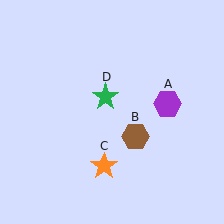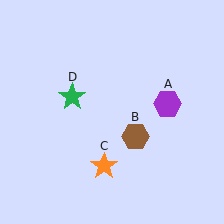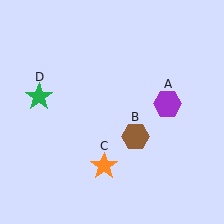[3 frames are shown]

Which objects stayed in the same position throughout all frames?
Purple hexagon (object A) and brown hexagon (object B) and orange star (object C) remained stationary.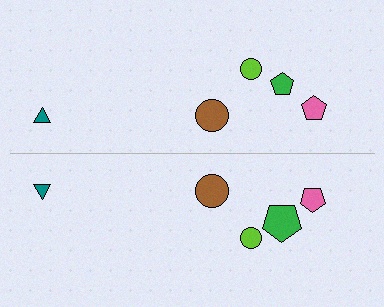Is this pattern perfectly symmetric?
No, the pattern is not perfectly symmetric. The green pentagon on the bottom side has a different size than its mirror counterpart.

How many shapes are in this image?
There are 10 shapes in this image.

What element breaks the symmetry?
The green pentagon on the bottom side has a different size than its mirror counterpart.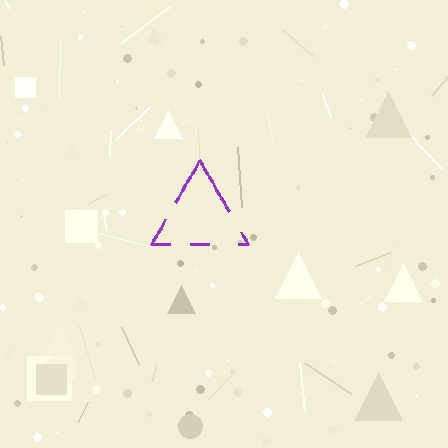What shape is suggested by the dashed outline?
The dashed outline suggests a triangle.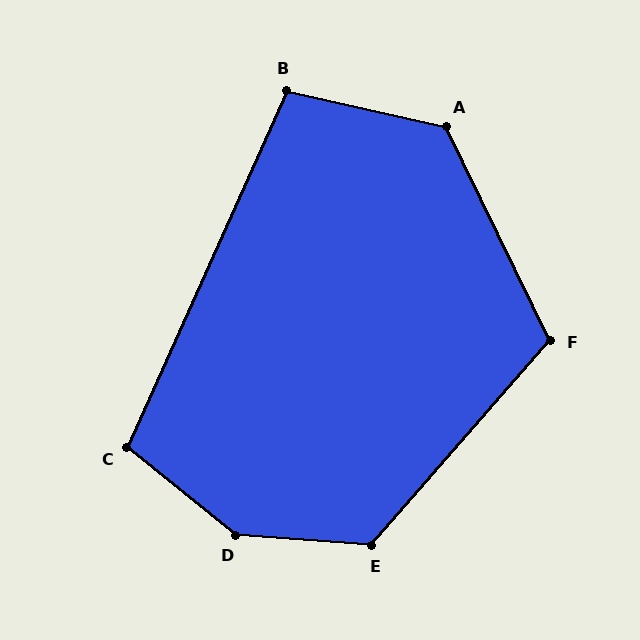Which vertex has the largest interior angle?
D, at approximately 145 degrees.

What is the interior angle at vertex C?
Approximately 105 degrees (obtuse).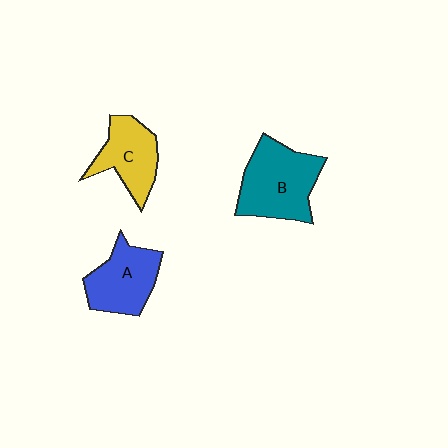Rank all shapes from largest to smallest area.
From largest to smallest: B (teal), A (blue), C (yellow).